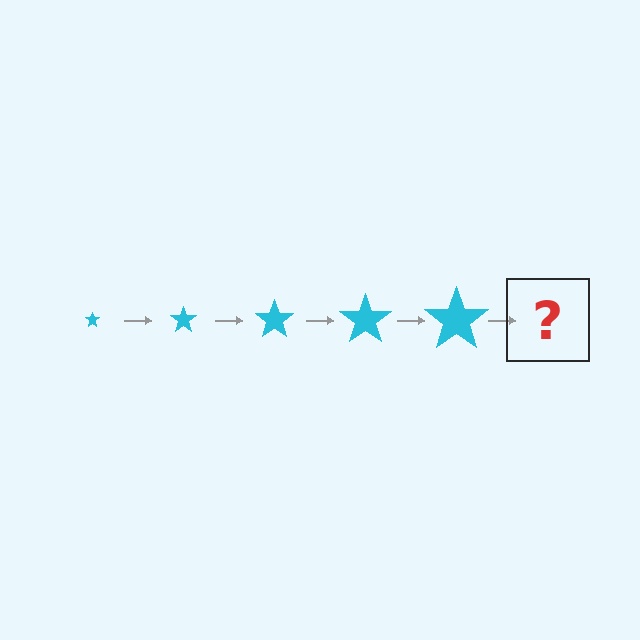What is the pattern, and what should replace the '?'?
The pattern is that the star gets progressively larger each step. The '?' should be a cyan star, larger than the previous one.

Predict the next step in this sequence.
The next step is a cyan star, larger than the previous one.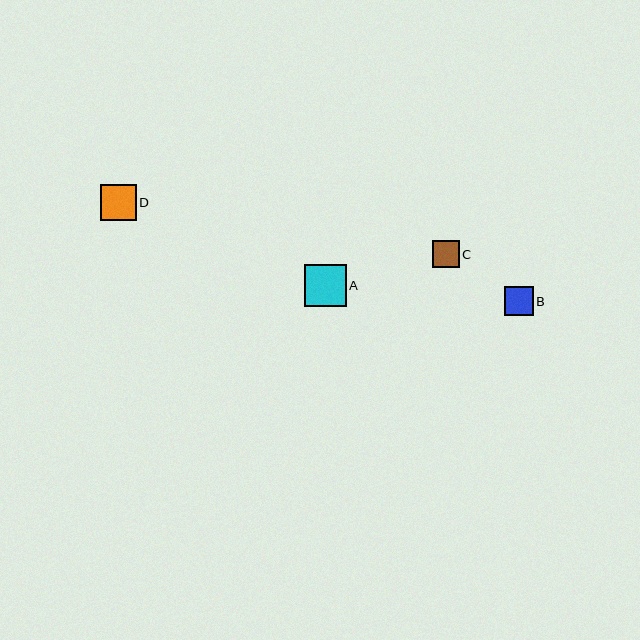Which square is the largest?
Square A is the largest with a size of approximately 42 pixels.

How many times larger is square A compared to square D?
Square A is approximately 1.2 times the size of square D.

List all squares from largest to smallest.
From largest to smallest: A, D, B, C.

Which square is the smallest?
Square C is the smallest with a size of approximately 27 pixels.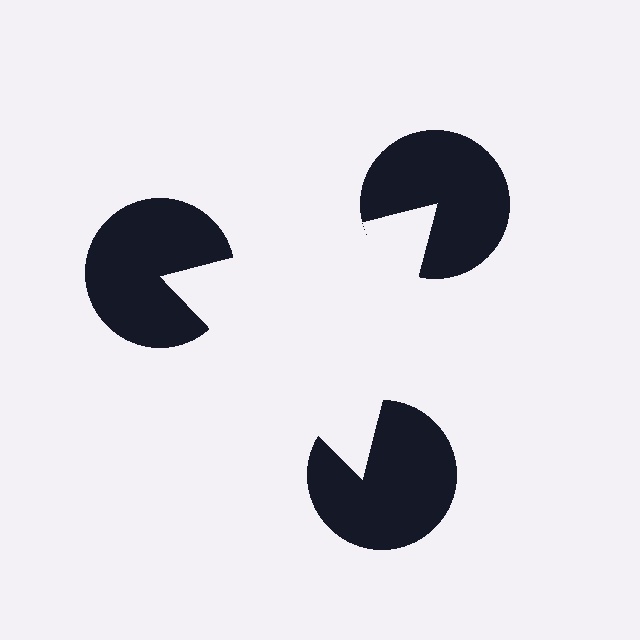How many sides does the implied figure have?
3 sides.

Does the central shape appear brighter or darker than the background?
It typically appears slightly brighter than the background, even though no actual brightness change is drawn.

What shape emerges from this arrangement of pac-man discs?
An illusory triangle — its edges are inferred from the aligned wedge cuts in the pac-man discs, not physically drawn.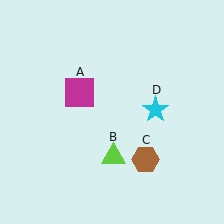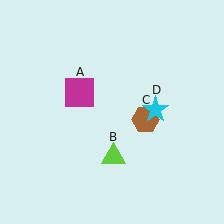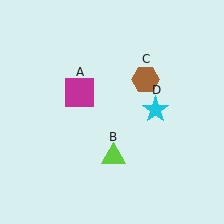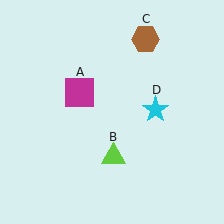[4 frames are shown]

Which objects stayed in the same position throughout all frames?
Magenta square (object A) and lime triangle (object B) and cyan star (object D) remained stationary.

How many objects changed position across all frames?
1 object changed position: brown hexagon (object C).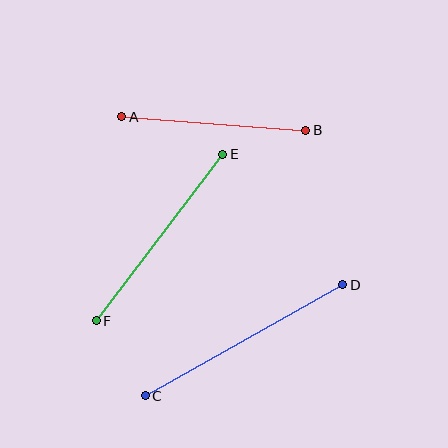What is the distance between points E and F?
The distance is approximately 209 pixels.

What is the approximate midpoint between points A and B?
The midpoint is at approximately (214, 123) pixels.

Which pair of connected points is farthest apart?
Points C and D are farthest apart.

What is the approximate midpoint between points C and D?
The midpoint is at approximately (244, 340) pixels.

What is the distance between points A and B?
The distance is approximately 185 pixels.